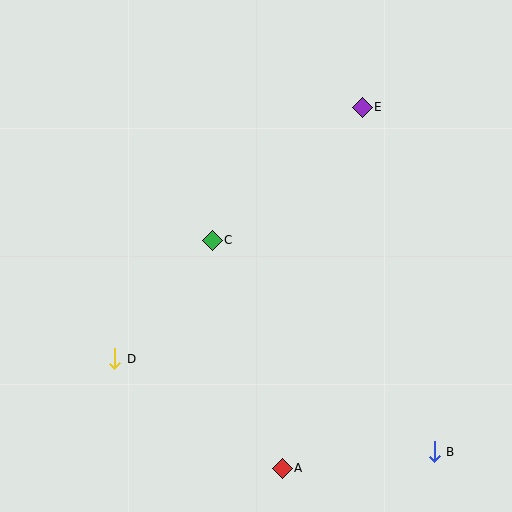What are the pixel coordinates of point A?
Point A is at (282, 468).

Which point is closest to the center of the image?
Point C at (212, 240) is closest to the center.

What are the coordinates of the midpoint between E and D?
The midpoint between E and D is at (238, 233).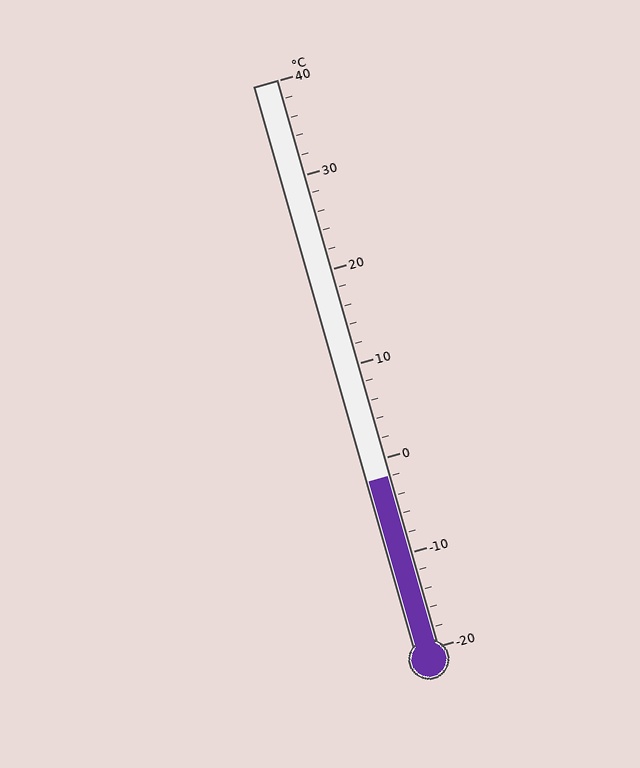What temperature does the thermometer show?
The thermometer shows approximately -2°C.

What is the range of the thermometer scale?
The thermometer scale ranges from -20°C to 40°C.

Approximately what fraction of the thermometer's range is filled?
The thermometer is filled to approximately 30% of its range.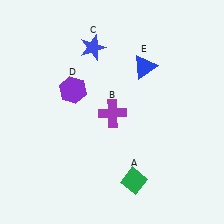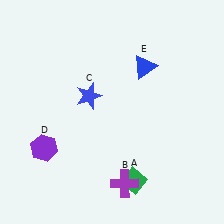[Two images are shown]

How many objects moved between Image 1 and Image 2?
3 objects moved between the two images.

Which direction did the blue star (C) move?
The blue star (C) moved down.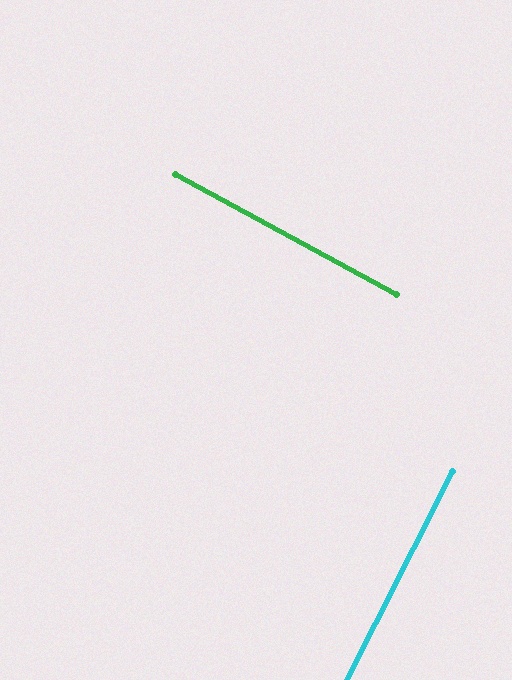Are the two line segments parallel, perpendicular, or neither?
Perpendicular — they meet at approximately 89°.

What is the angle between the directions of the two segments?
Approximately 89 degrees.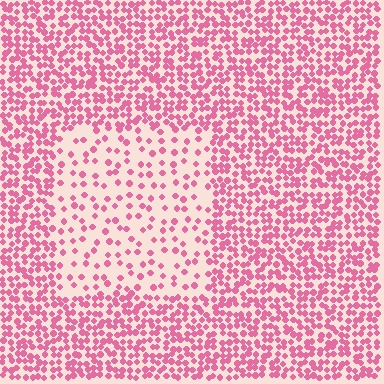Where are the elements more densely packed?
The elements are more densely packed outside the rectangle boundary.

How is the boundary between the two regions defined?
The boundary is defined by a change in element density (approximately 2.6x ratio). All elements are the same color, size, and shape.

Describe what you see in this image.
The image contains small pink elements arranged at two different densities. A rectangle-shaped region is visible where the elements are less densely packed than the surrounding area.